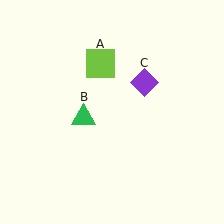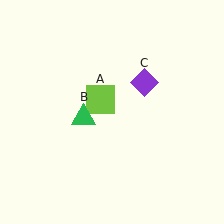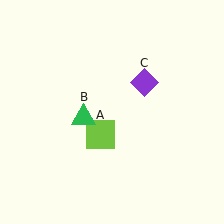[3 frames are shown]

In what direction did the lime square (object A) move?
The lime square (object A) moved down.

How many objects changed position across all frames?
1 object changed position: lime square (object A).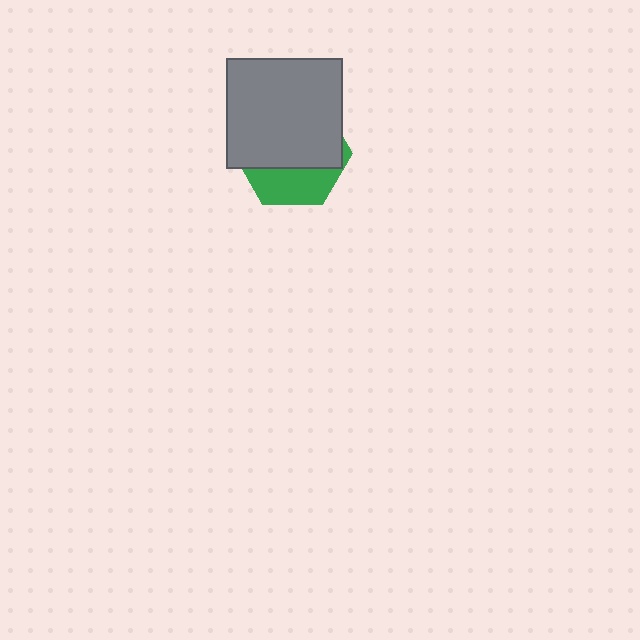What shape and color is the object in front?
The object in front is a gray rectangle.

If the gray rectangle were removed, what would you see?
You would see the complete green hexagon.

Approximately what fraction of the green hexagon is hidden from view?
Roughly 67% of the green hexagon is hidden behind the gray rectangle.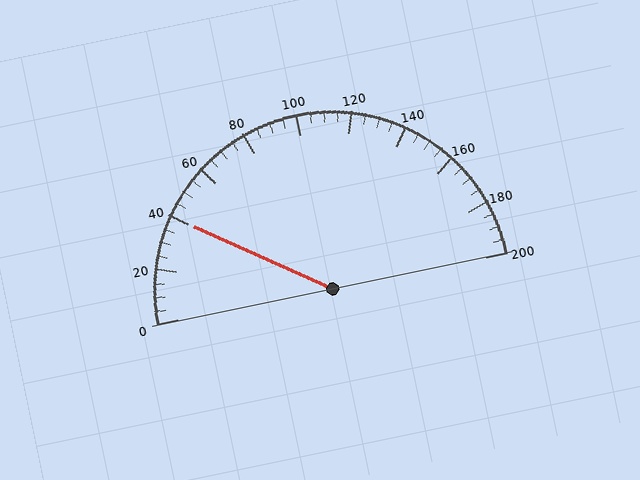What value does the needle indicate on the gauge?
The needle indicates approximately 40.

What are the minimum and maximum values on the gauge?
The gauge ranges from 0 to 200.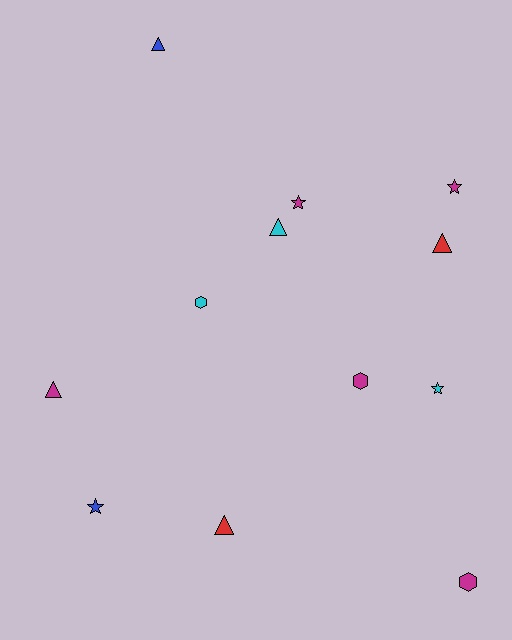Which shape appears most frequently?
Triangle, with 5 objects.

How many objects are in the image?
There are 12 objects.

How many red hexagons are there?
There are no red hexagons.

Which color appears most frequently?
Magenta, with 5 objects.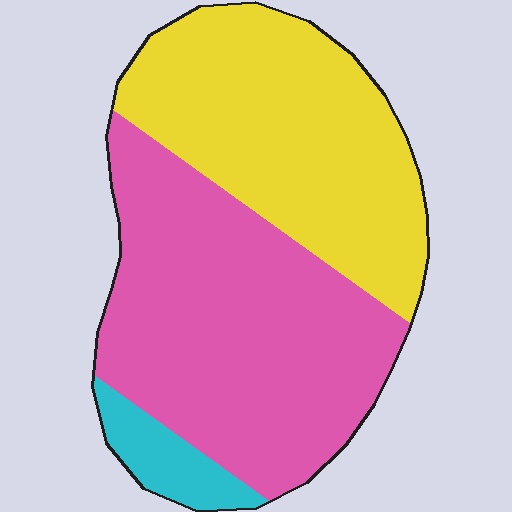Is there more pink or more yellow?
Pink.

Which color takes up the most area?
Pink, at roughly 50%.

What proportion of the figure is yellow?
Yellow covers around 40% of the figure.